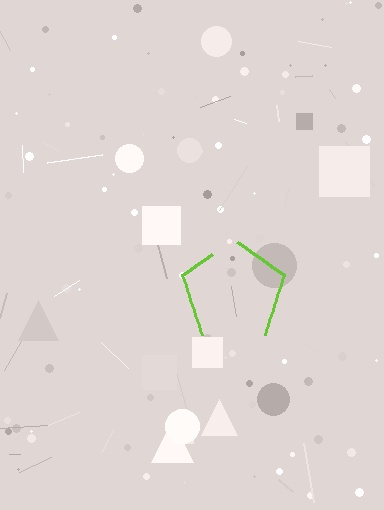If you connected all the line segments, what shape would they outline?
They would outline a pentagon.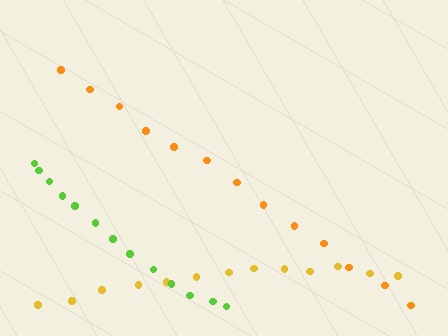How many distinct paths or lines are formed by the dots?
There are 3 distinct paths.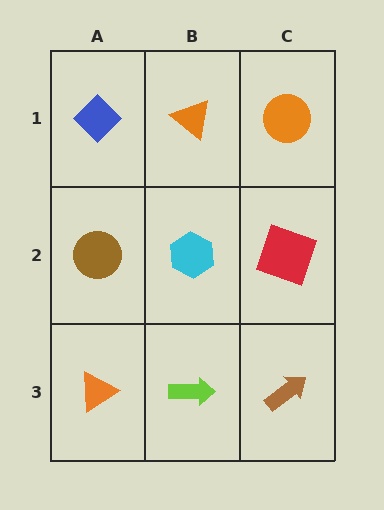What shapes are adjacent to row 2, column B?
An orange triangle (row 1, column B), a lime arrow (row 3, column B), a brown circle (row 2, column A), a red square (row 2, column C).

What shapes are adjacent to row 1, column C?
A red square (row 2, column C), an orange triangle (row 1, column B).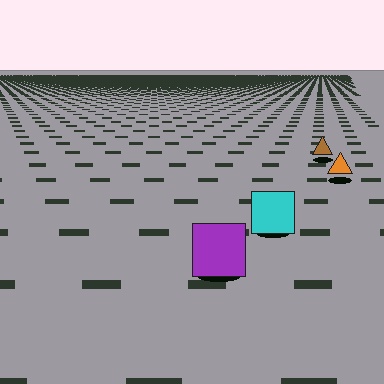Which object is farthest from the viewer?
The brown triangle is farthest from the viewer. It appears smaller and the ground texture around it is denser.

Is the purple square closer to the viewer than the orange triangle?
Yes. The purple square is closer — you can tell from the texture gradient: the ground texture is coarser near it.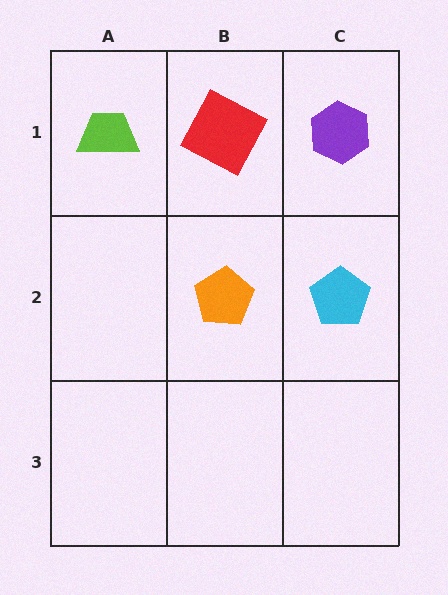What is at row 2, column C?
A cyan pentagon.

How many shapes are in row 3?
0 shapes.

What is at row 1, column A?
A lime trapezoid.